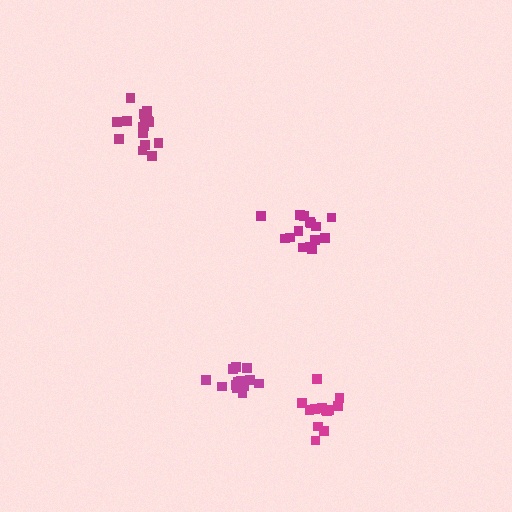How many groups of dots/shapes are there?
There are 4 groups.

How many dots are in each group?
Group 1: 15 dots, Group 2: 13 dots, Group 3: 14 dots, Group 4: 16 dots (58 total).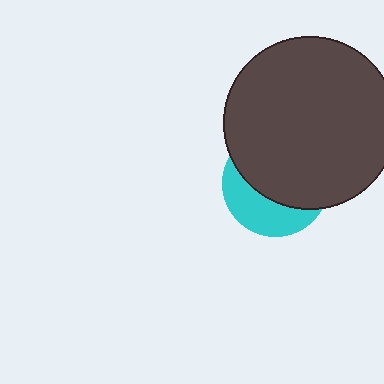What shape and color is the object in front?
The object in front is a dark gray circle.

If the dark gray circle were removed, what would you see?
You would see the complete cyan circle.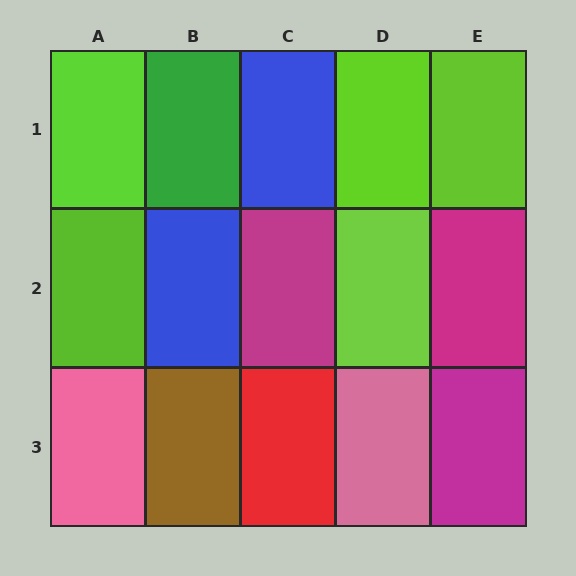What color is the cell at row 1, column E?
Lime.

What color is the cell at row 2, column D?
Lime.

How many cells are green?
1 cell is green.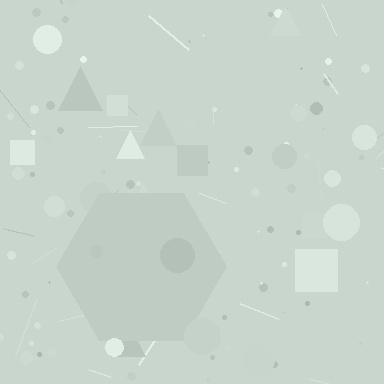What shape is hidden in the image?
A hexagon is hidden in the image.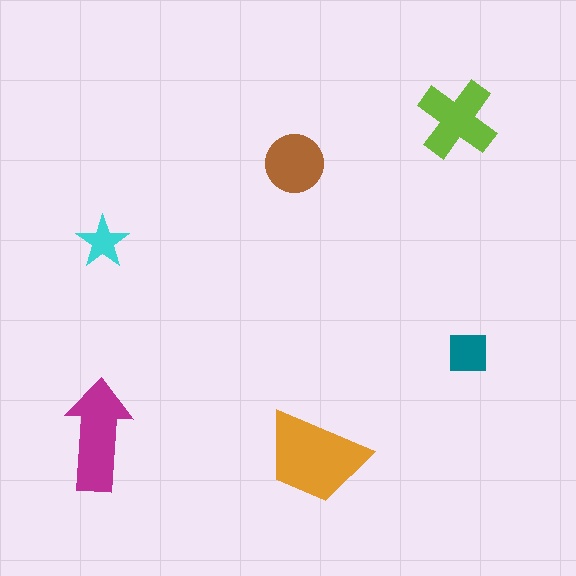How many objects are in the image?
There are 6 objects in the image.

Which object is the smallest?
The cyan star.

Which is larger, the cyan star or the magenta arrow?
The magenta arrow.